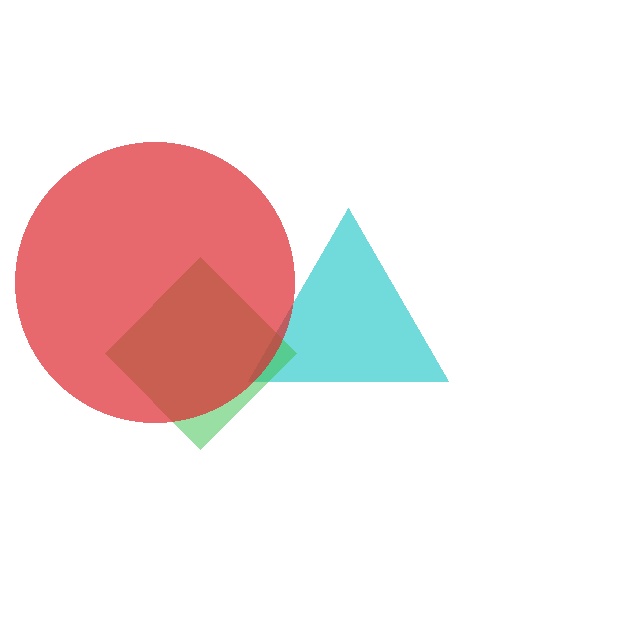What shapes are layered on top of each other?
The layered shapes are: a cyan triangle, a green diamond, a red circle.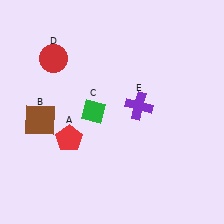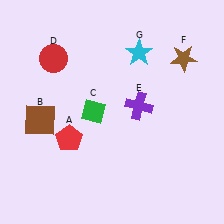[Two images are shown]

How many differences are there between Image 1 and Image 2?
There are 2 differences between the two images.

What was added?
A brown star (F), a cyan star (G) were added in Image 2.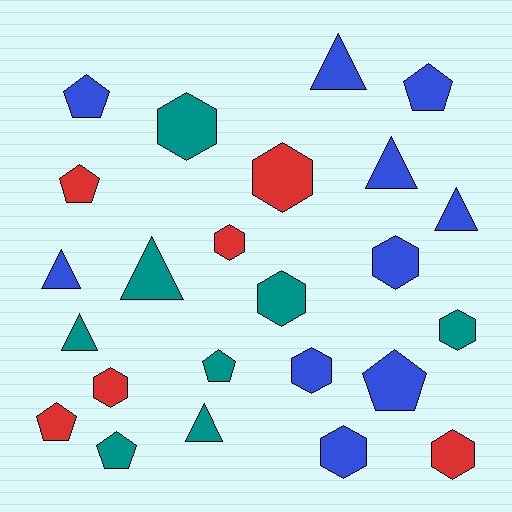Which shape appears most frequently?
Hexagon, with 10 objects.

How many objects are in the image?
There are 24 objects.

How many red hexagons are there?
There are 4 red hexagons.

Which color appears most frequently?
Blue, with 10 objects.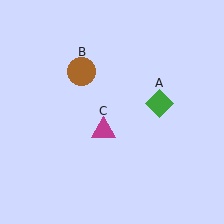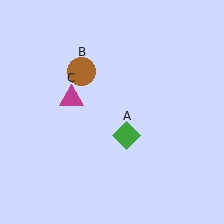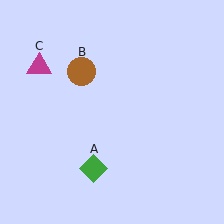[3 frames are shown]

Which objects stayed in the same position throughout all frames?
Brown circle (object B) remained stationary.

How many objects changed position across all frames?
2 objects changed position: green diamond (object A), magenta triangle (object C).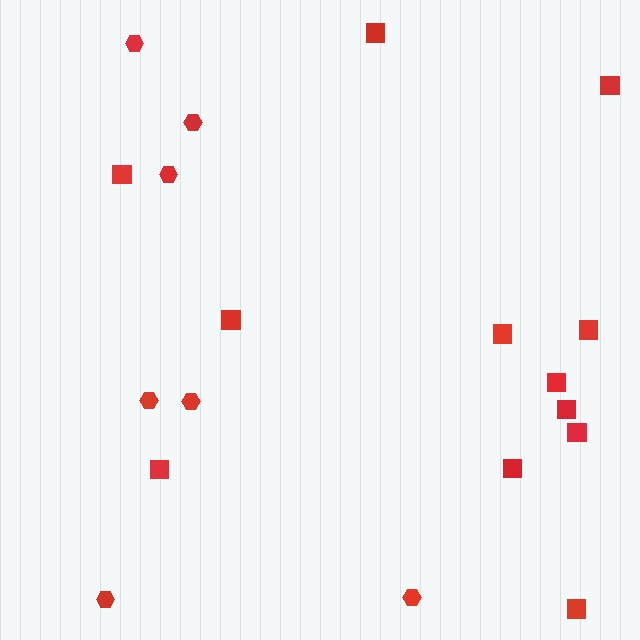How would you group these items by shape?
There are 2 groups: one group of squares (12) and one group of hexagons (7).